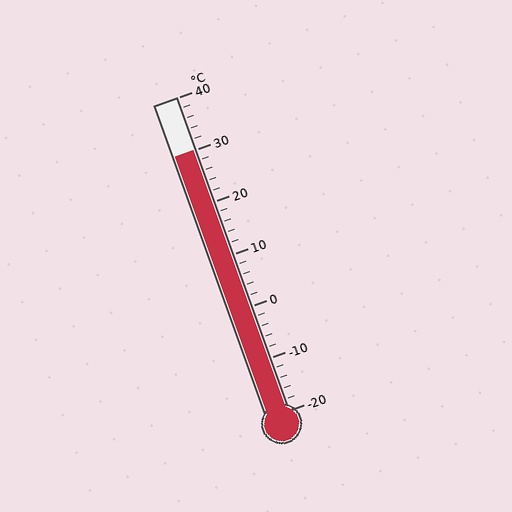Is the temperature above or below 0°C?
The temperature is above 0°C.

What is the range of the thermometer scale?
The thermometer scale ranges from -20°C to 40°C.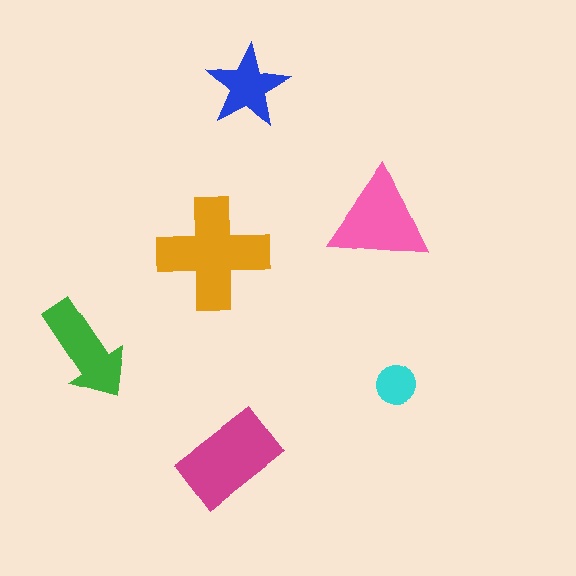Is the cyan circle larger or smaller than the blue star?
Smaller.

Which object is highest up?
The blue star is topmost.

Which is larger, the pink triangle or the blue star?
The pink triangle.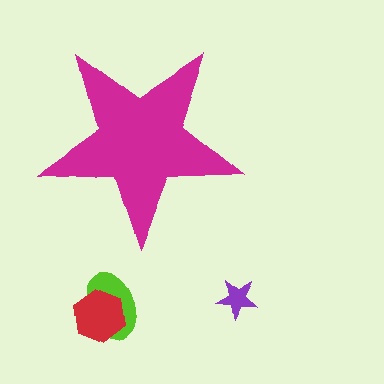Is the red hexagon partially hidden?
No, the red hexagon is fully visible.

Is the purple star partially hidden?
No, the purple star is fully visible.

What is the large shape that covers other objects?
A magenta star.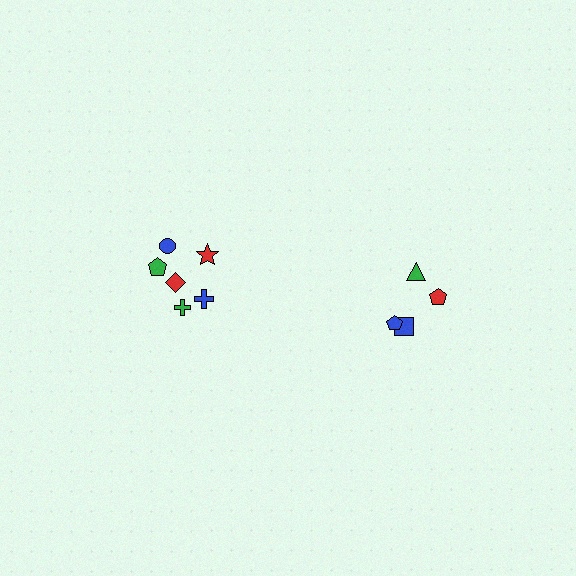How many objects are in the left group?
There are 6 objects.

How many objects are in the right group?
There are 4 objects.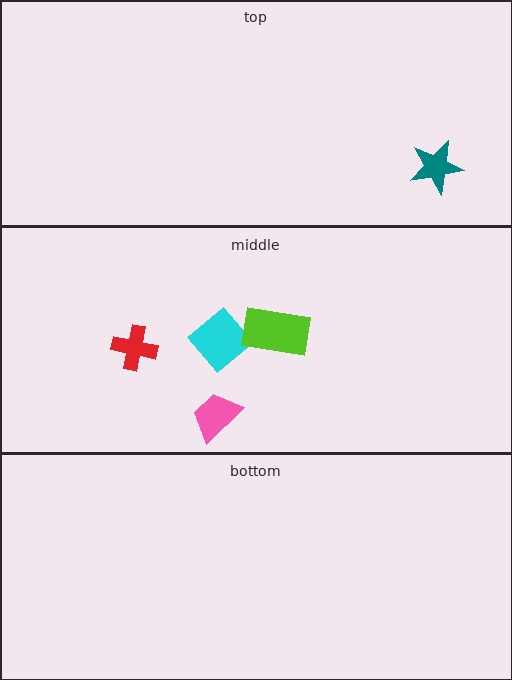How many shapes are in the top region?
1.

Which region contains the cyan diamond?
The middle region.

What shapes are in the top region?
The teal star.